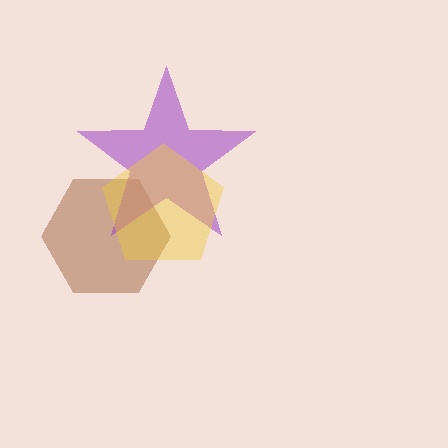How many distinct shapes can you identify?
There are 3 distinct shapes: a brown hexagon, a purple star, a yellow pentagon.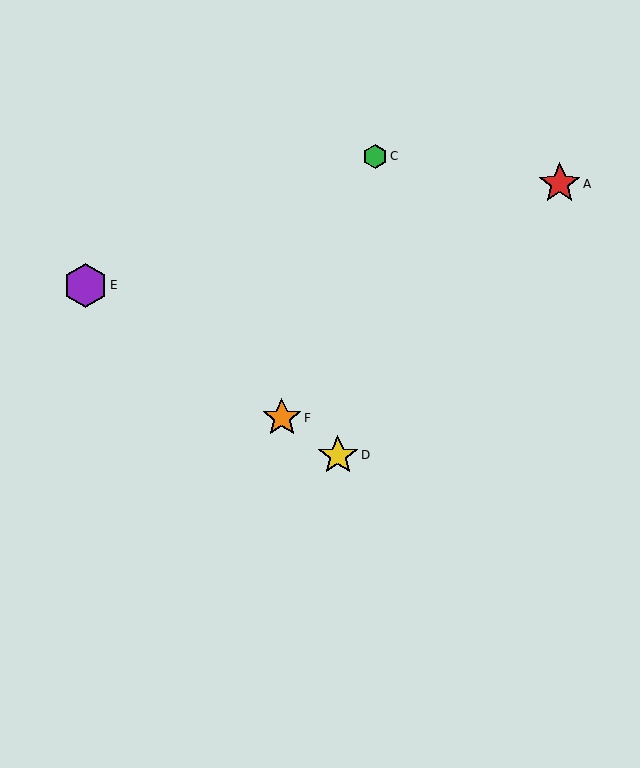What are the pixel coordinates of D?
Object D is at (338, 455).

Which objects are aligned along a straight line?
Objects B, D, E, F are aligned along a straight line.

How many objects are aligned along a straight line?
4 objects (B, D, E, F) are aligned along a straight line.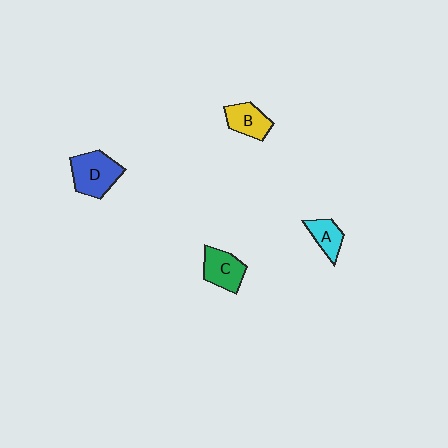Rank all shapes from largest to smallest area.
From largest to smallest: D (blue), C (green), B (yellow), A (cyan).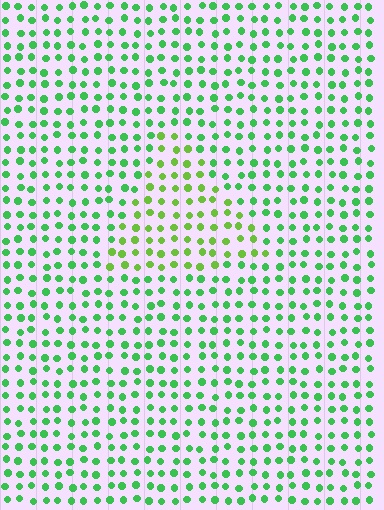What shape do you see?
I see a triangle.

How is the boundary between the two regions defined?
The boundary is defined purely by a slight shift in hue (about 32 degrees). Spacing, size, and orientation are identical on both sides.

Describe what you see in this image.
The image is filled with small green elements in a uniform arrangement. A triangle-shaped region is visible where the elements are tinted to a slightly different hue, forming a subtle color boundary.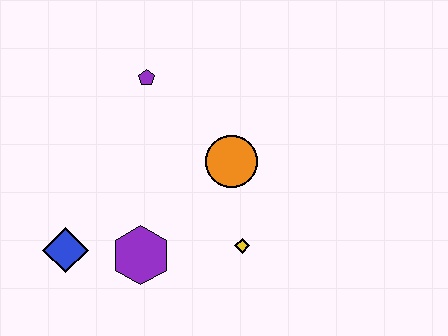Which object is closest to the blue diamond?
The purple hexagon is closest to the blue diamond.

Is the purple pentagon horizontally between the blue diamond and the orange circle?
Yes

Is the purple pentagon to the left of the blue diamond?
No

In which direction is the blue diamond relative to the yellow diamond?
The blue diamond is to the left of the yellow diamond.